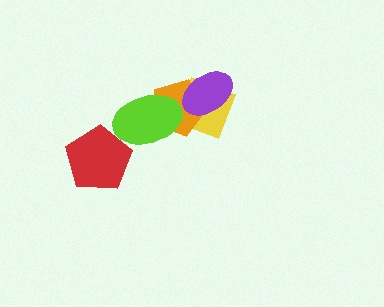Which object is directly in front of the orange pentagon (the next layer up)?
The lime ellipse is directly in front of the orange pentagon.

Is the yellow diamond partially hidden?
Yes, it is partially covered by another shape.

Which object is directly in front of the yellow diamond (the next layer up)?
The orange pentagon is directly in front of the yellow diamond.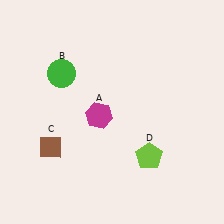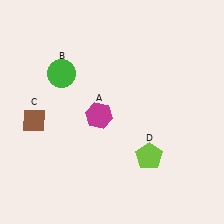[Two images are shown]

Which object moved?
The brown diamond (C) moved up.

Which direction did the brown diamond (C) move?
The brown diamond (C) moved up.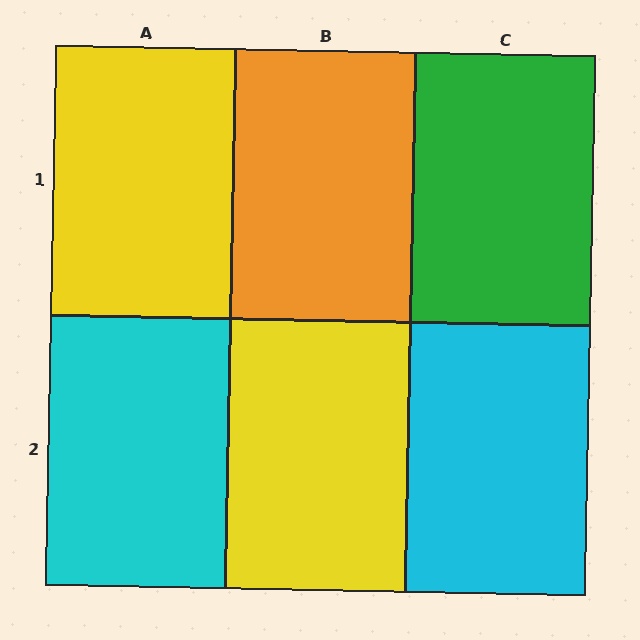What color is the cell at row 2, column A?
Cyan.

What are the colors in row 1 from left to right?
Yellow, orange, green.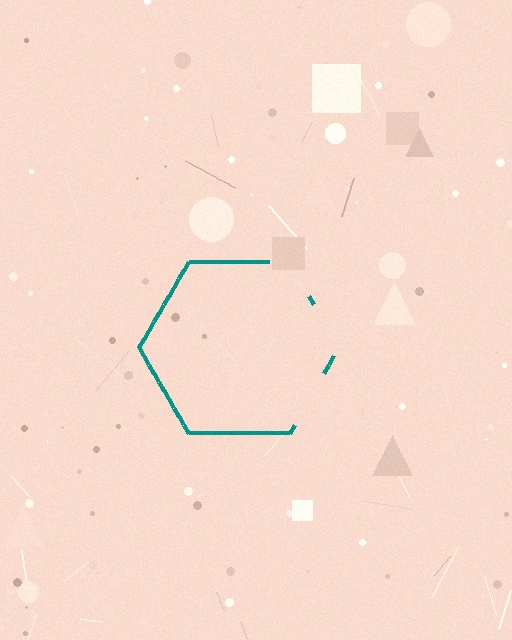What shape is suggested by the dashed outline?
The dashed outline suggests a hexagon.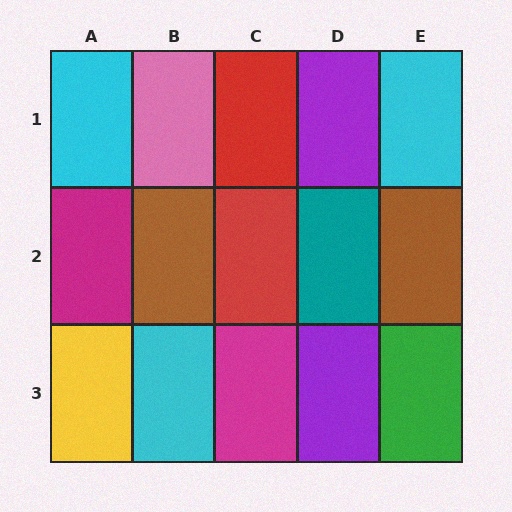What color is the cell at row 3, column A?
Yellow.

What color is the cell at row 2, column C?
Red.